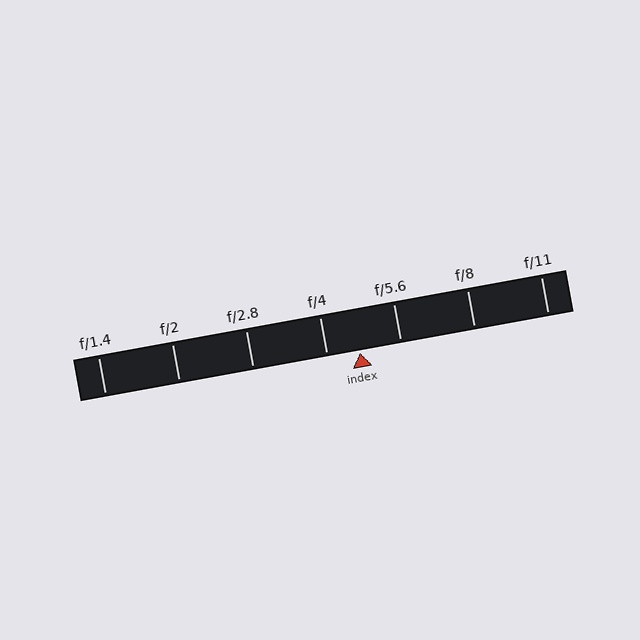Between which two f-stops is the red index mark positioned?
The index mark is between f/4 and f/5.6.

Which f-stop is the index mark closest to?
The index mark is closest to f/4.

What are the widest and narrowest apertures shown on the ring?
The widest aperture shown is f/1.4 and the narrowest is f/11.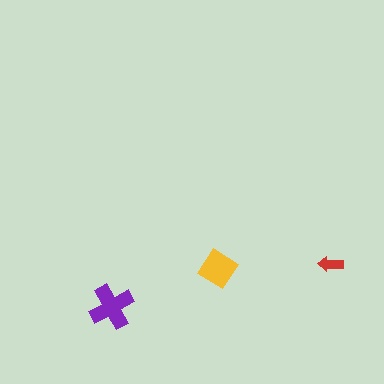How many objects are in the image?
There are 3 objects in the image.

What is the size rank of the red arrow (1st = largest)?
3rd.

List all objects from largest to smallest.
The purple cross, the yellow diamond, the red arrow.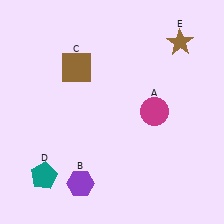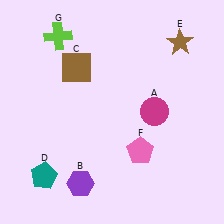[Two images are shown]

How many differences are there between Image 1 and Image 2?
There are 2 differences between the two images.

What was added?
A pink pentagon (F), a lime cross (G) were added in Image 2.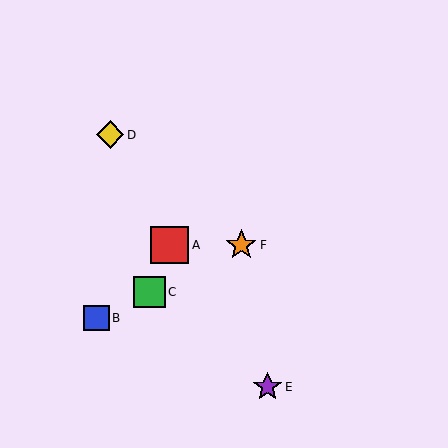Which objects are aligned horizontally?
Objects A, F are aligned horizontally.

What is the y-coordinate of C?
Object C is at y≈292.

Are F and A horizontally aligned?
Yes, both are at y≈245.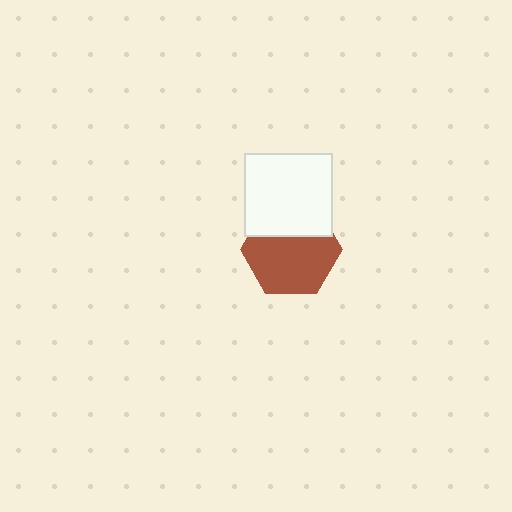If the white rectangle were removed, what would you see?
You would see the complete brown hexagon.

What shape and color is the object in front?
The object in front is a white rectangle.